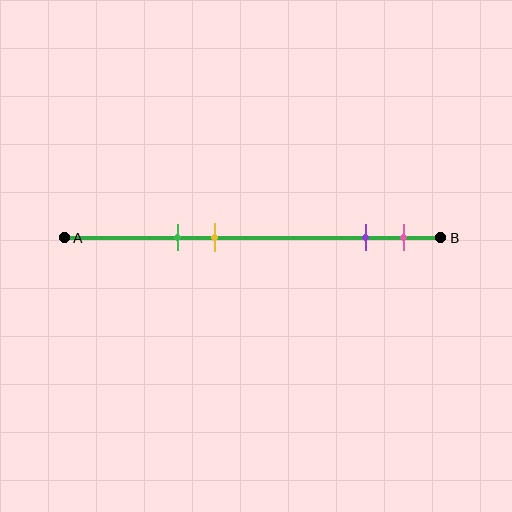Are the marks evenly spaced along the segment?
No, the marks are not evenly spaced.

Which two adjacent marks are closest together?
The purple and pink marks are the closest adjacent pair.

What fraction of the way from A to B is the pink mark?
The pink mark is approximately 90% (0.9) of the way from A to B.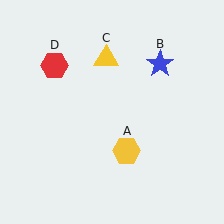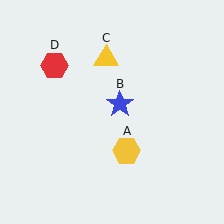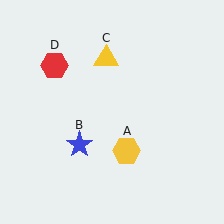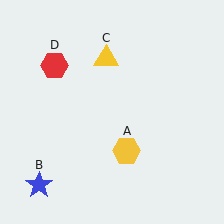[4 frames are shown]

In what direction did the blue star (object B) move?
The blue star (object B) moved down and to the left.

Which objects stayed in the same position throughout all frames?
Yellow hexagon (object A) and yellow triangle (object C) and red hexagon (object D) remained stationary.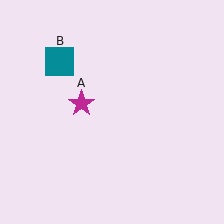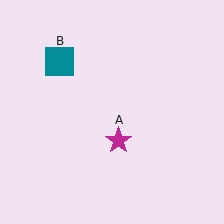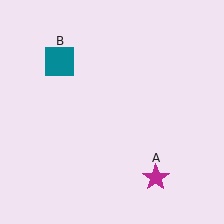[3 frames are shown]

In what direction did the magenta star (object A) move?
The magenta star (object A) moved down and to the right.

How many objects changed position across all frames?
1 object changed position: magenta star (object A).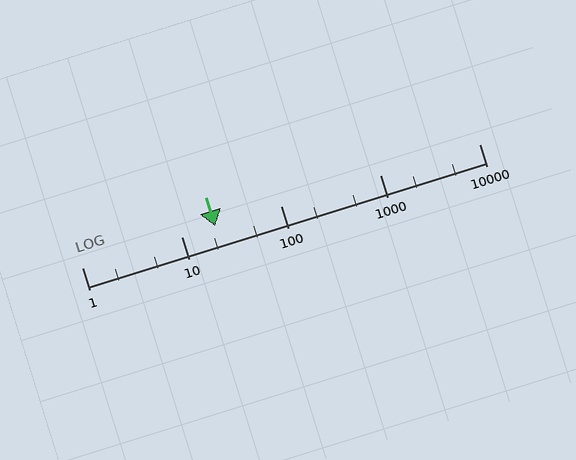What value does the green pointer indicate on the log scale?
The pointer indicates approximately 22.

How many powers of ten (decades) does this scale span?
The scale spans 4 decades, from 1 to 10000.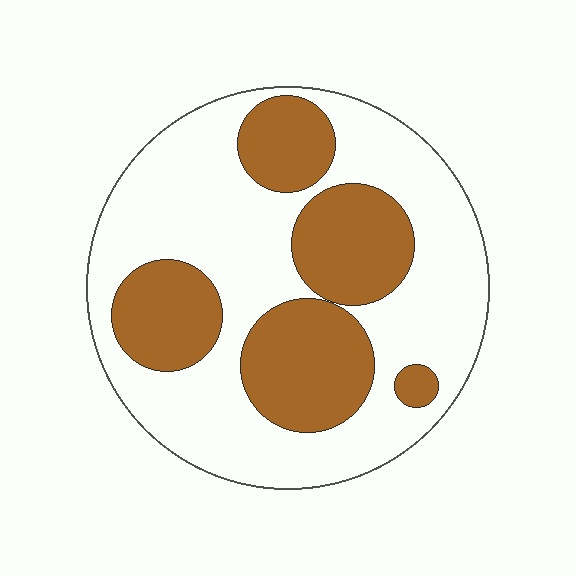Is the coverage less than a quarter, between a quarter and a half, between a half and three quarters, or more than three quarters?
Between a quarter and a half.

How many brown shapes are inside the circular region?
5.